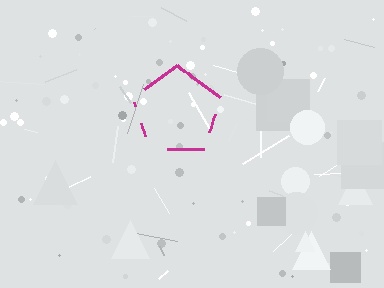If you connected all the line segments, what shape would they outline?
They would outline a pentagon.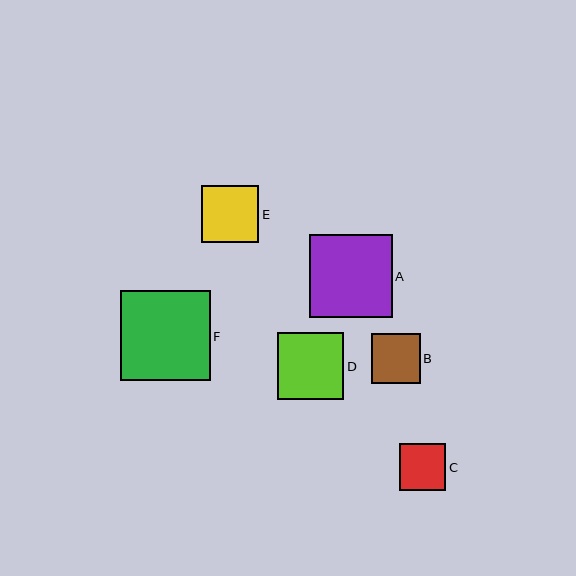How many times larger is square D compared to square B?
Square D is approximately 1.3 times the size of square B.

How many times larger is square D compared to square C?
Square D is approximately 1.4 times the size of square C.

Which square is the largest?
Square F is the largest with a size of approximately 90 pixels.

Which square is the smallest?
Square C is the smallest with a size of approximately 46 pixels.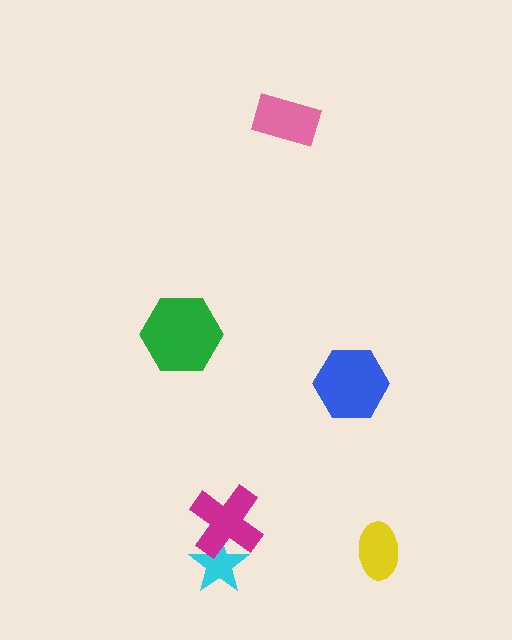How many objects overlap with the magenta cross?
1 object overlaps with the magenta cross.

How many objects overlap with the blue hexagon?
0 objects overlap with the blue hexagon.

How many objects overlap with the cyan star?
1 object overlaps with the cyan star.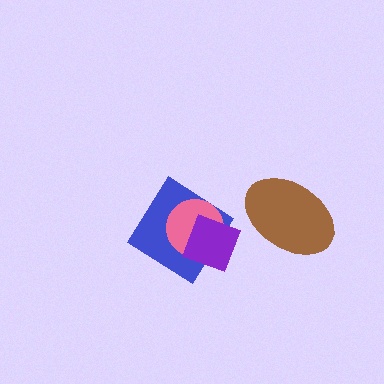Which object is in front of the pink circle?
The purple diamond is in front of the pink circle.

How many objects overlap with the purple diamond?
2 objects overlap with the purple diamond.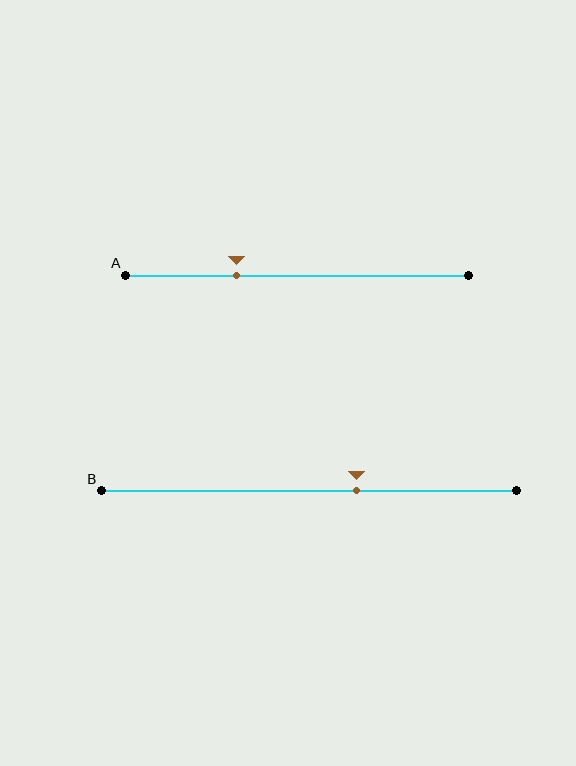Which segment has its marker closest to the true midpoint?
Segment B has its marker closest to the true midpoint.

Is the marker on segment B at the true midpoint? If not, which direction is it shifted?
No, the marker on segment B is shifted to the right by about 12% of the segment length.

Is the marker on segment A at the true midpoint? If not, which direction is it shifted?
No, the marker on segment A is shifted to the left by about 18% of the segment length.